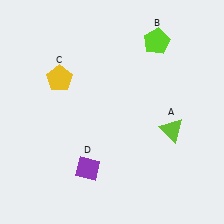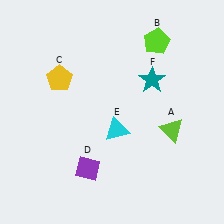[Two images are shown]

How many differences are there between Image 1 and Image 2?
There are 2 differences between the two images.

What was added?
A cyan triangle (E), a teal star (F) were added in Image 2.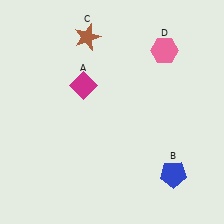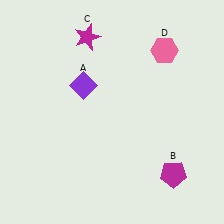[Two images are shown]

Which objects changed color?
A changed from magenta to purple. B changed from blue to magenta. C changed from brown to magenta.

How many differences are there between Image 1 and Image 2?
There are 3 differences between the two images.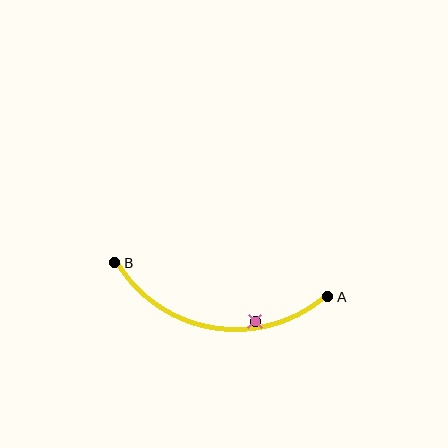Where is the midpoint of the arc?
The arc midpoint is the point on the curve farthest from the straight line joining A and B. It sits below that line.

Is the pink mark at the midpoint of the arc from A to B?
No — the pink mark does not lie on the arc at all. It sits slightly inside the curve.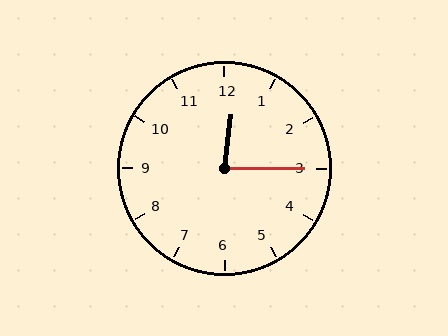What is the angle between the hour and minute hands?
Approximately 82 degrees.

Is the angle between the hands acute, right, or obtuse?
It is acute.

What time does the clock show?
12:15.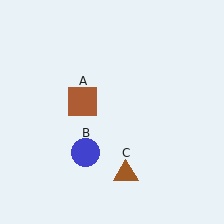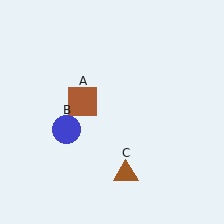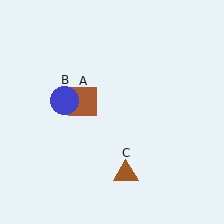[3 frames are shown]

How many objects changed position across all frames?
1 object changed position: blue circle (object B).